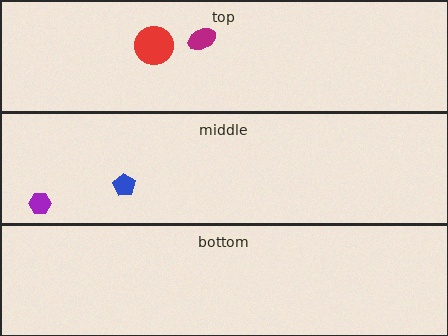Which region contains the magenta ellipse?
The top region.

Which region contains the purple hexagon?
The middle region.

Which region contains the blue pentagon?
The middle region.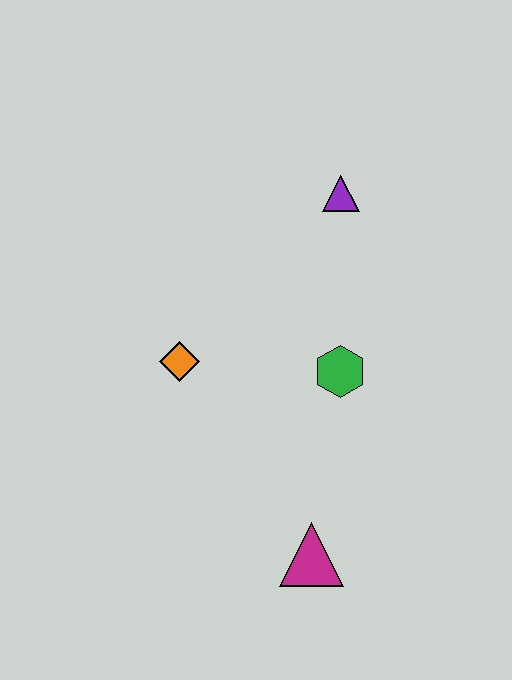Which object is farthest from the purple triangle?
The magenta triangle is farthest from the purple triangle.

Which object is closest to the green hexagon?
The orange diamond is closest to the green hexagon.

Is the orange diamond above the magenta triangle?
Yes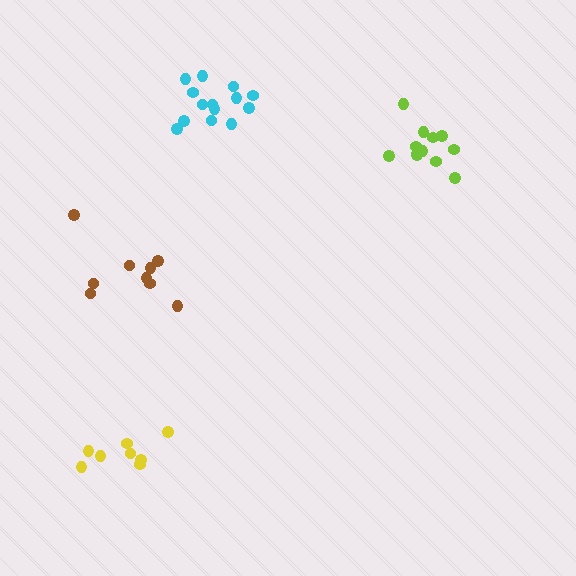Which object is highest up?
The cyan cluster is topmost.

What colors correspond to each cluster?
The clusters are colored: brown, yellow, lime, cyan.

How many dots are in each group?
Group 1: 9 dots, Group 2: 8 dots, Group 3: 12 dots, Group 4: 14 dots (43 total).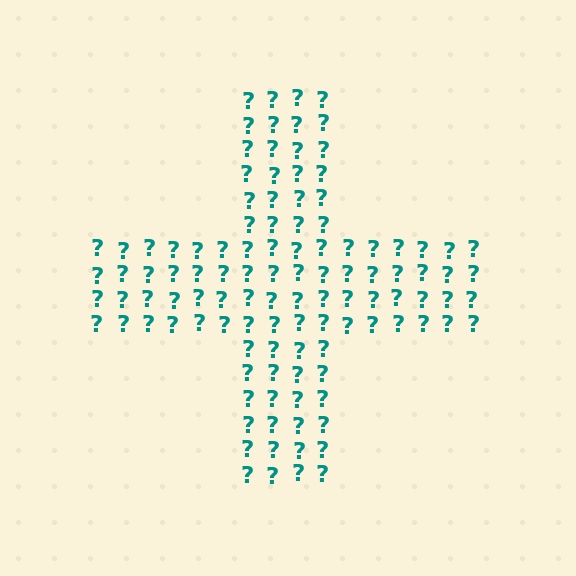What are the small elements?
The small elements are question marks.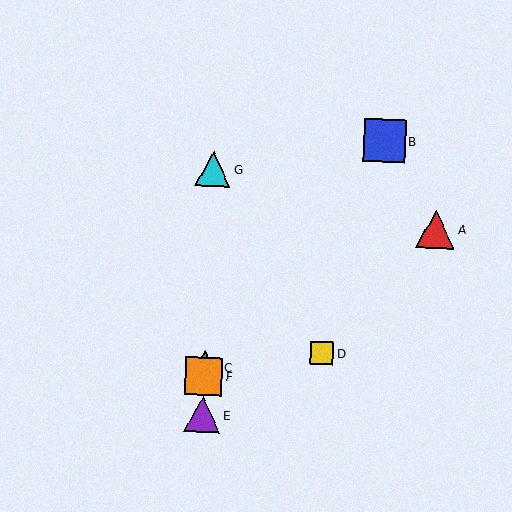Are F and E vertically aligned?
Yes, both are at x≈204.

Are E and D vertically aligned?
No, E is at x≈202 and D is at x≈322.